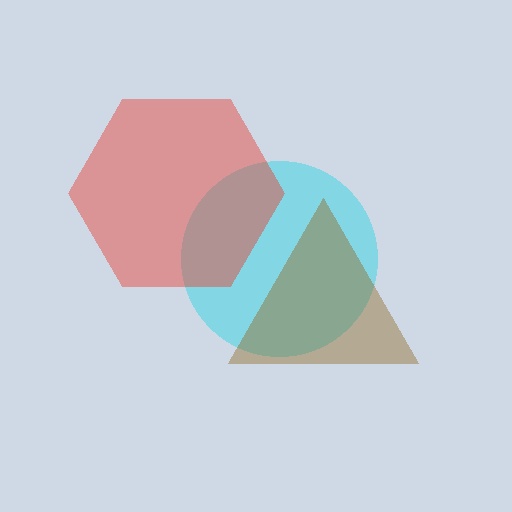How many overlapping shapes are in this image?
There are 3 overlapping shapes in the image.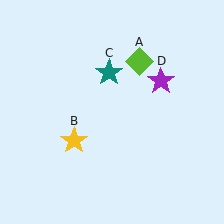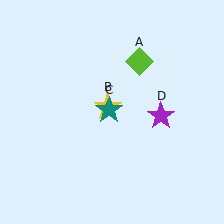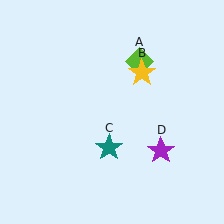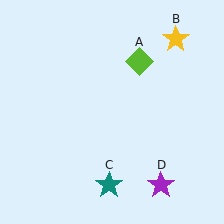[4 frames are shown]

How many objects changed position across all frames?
3 objects changed position: yellow star (object B), teal star (object C), purple star (object D).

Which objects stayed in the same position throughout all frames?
Lime diamond (object A) remained stationary.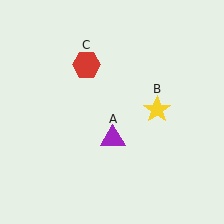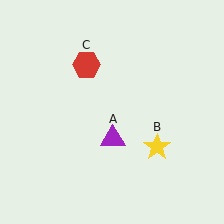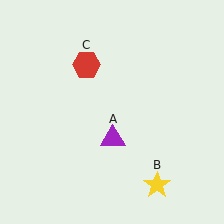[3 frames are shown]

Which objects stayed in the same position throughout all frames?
Purple triangle (object A) and red hexagon (object C) remained stationary.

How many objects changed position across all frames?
1 object changed position: yellow star (object B).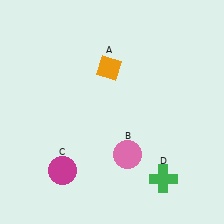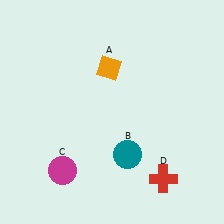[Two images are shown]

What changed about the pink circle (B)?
In Image 1, B is pink. In Image 2, it changed to teal.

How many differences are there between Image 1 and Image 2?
There are 2 differences between the two images.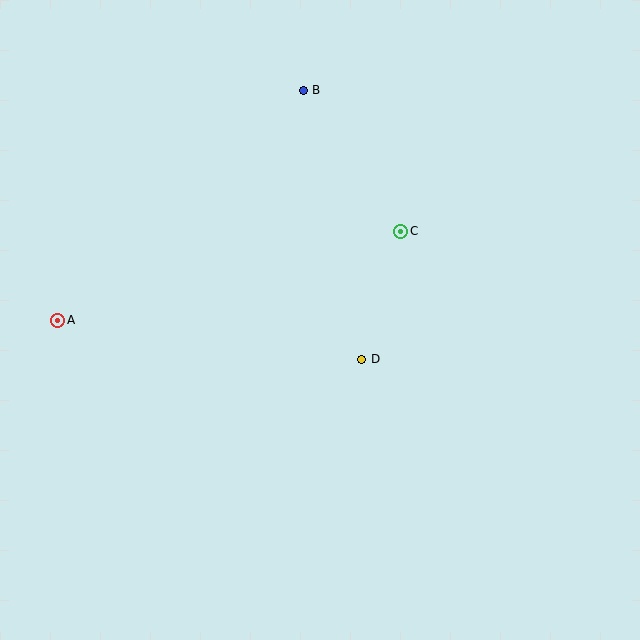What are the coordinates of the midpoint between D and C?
The midpoint between D and C is at (381, 295).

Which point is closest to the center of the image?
Point D at (362, 359) is closest to the center.